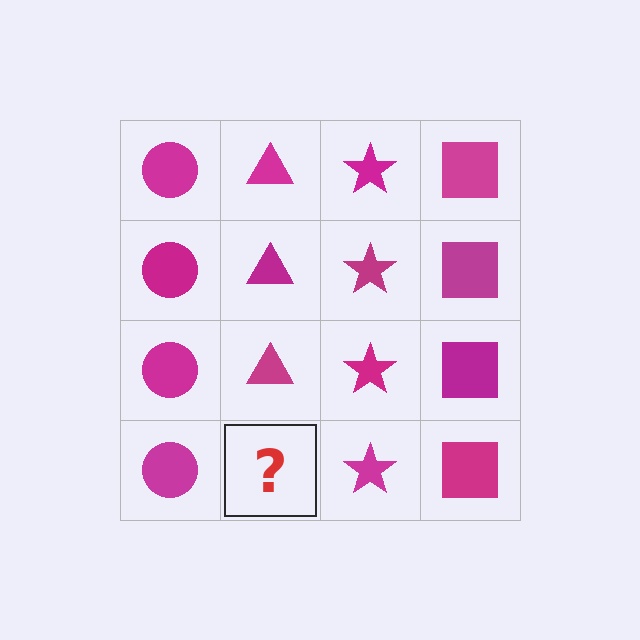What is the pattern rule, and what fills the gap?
The rule is that each column has a consistent shape. The gap should be filled with a magenta triangle.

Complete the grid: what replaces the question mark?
The question mark should be replaced with a magenta triangle.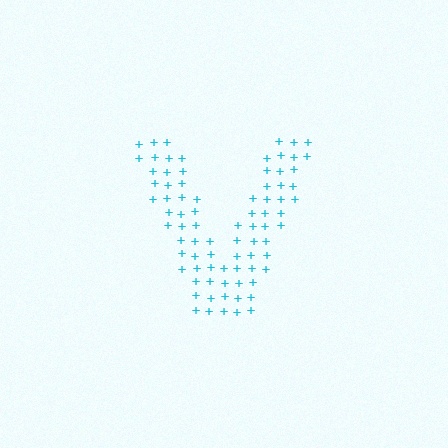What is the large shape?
The large shape is the letter V.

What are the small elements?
The small elements are plus signs.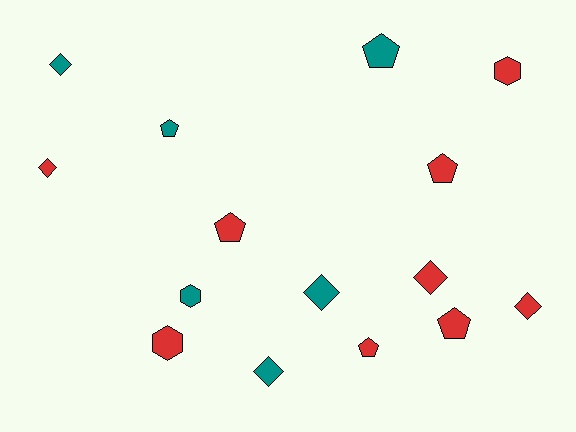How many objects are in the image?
There are 15 objects.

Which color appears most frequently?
Red, with 9 objects.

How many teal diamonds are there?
There are 3 teal diamonds.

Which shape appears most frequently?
Diamond, with 6 objects.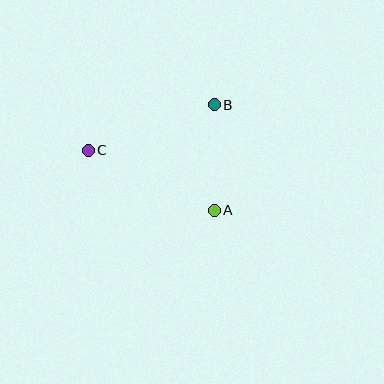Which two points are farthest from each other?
Points A and C are farthest from each other.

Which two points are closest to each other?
Points A and B are closest to each other.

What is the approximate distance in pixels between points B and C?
The distance between B and C is approximately 134 pixels.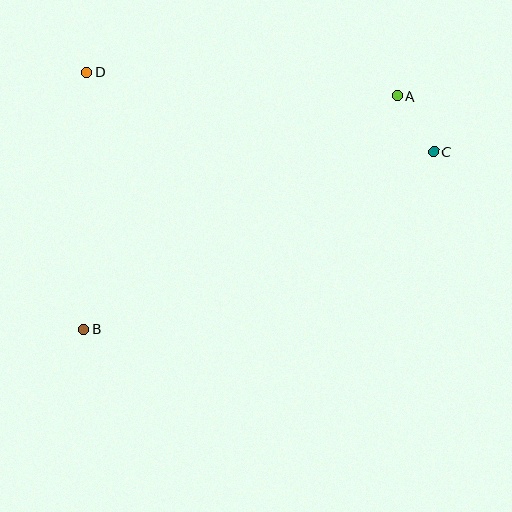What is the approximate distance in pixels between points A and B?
The distance between A and B is approximately 391 pixels.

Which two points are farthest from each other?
Points B and C are farthest from each other.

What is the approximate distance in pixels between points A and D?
The distance between A and D is approximately 311 pixels.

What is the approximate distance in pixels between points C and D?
The distance between C and D is approximately 355 pixels.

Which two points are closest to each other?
Points A and C are closest to each other.